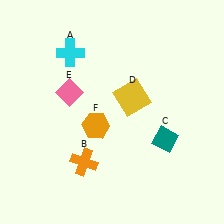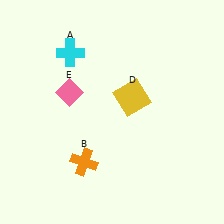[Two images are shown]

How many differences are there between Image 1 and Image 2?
There are 2 differences between the two images.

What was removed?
The orange hexagon (F), the teal diamond (C) were removed in Image 2.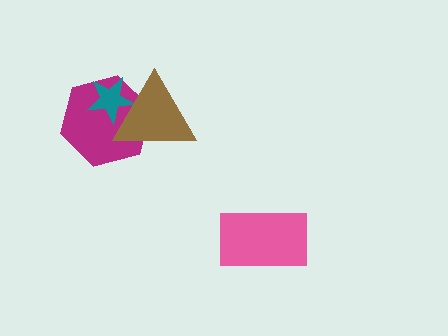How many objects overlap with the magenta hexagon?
2 objects overlap with the magenta hexagon.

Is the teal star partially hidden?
Yes, it is partially covered by another shape.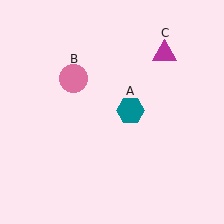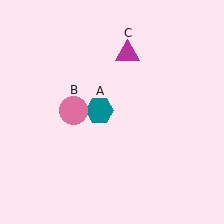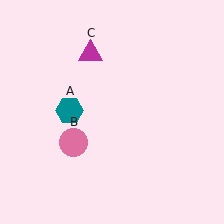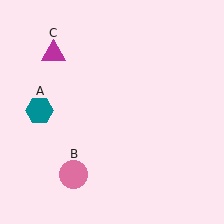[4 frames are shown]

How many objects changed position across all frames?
3 objects changed position: teal hexagon (object A), pink circle (object B), magenta triangle (object C).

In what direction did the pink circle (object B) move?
The pink circle (object B) moved down.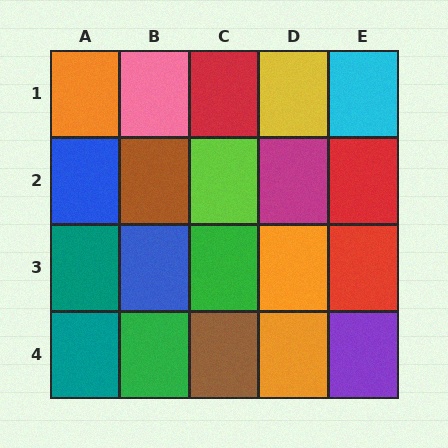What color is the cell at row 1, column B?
Pink.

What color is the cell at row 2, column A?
Blue.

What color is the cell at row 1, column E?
Cyan.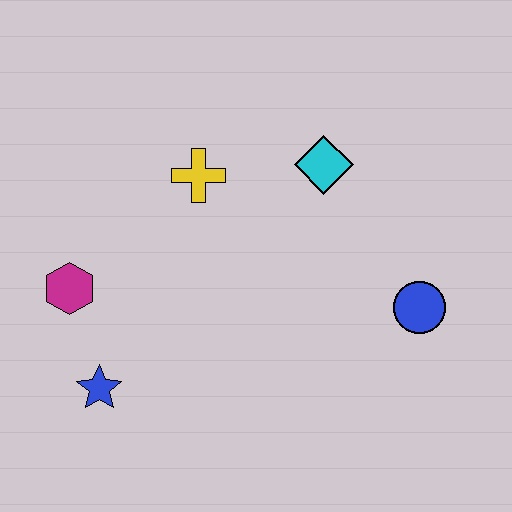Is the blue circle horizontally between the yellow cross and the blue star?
No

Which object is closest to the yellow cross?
The cyan diamond is closest to the yellow cross.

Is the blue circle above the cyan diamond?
No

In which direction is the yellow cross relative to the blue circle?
The yellow cross is to the left of the blue circle.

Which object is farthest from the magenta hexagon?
The blue circle is farthest from the magenta hexagon.